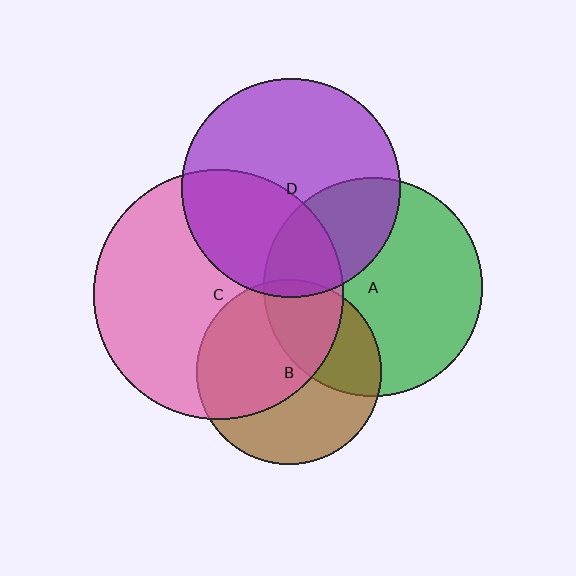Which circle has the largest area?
Circle C (pink).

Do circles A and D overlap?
Yes.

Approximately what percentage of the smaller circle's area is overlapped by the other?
Approximately 30%.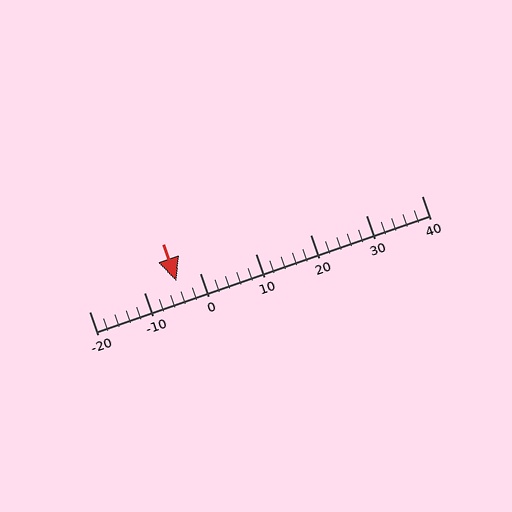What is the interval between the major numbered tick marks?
The major tick marks are spaced 10 units apart.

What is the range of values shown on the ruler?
The ruler shows values from -20 to 40.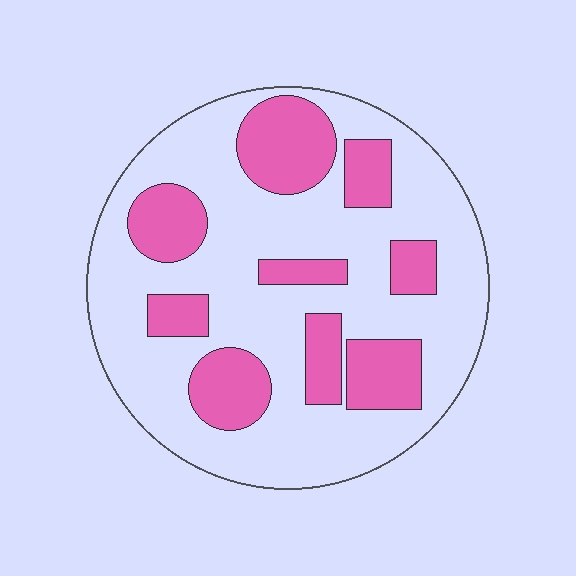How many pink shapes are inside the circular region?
9.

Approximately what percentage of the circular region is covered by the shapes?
Approximately 30%.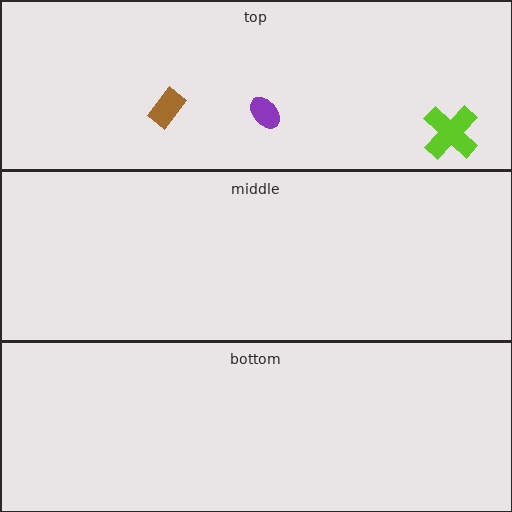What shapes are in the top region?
The lime cross, the purple ellipse, the brown rectangle.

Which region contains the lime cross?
The top region.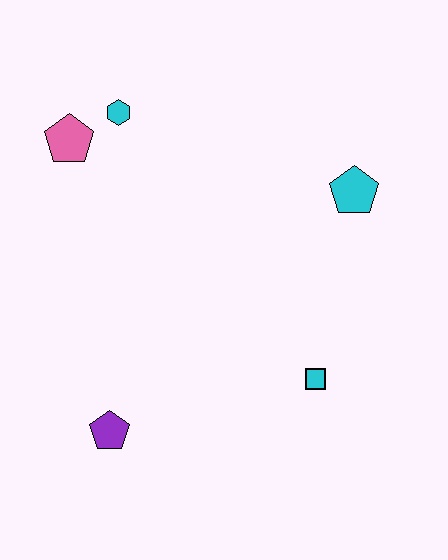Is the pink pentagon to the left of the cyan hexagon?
Yes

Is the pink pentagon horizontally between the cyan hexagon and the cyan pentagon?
No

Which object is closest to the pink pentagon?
The cyan hexagon is closest to the pink pentagon.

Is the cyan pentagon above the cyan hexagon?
No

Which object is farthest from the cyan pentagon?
The purple pentagon is farthest from the cyan pentagon.